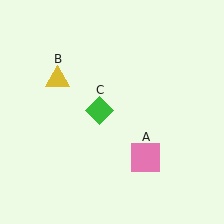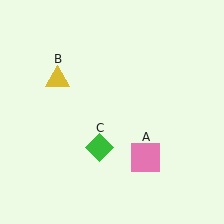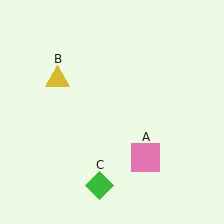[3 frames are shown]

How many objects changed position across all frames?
1 object changed position: green diamond (object C).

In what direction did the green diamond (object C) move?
The green diamond (object C) moved down.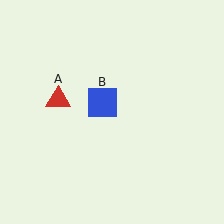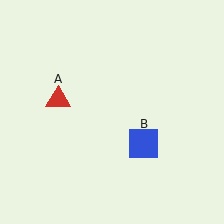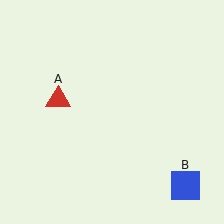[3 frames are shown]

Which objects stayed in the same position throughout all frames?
Red triangle (object A) remained stationary.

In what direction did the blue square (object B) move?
The blue square (object B) moved down and to the right.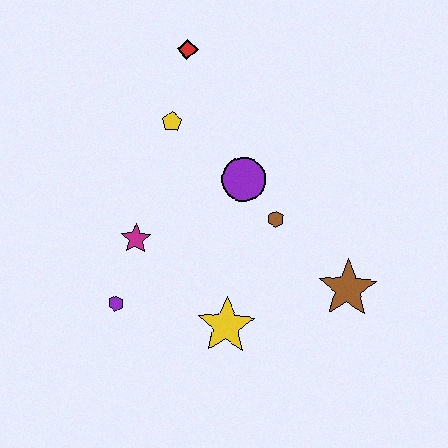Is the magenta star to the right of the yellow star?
No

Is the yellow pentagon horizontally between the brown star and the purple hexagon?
Yes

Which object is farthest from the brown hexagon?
The red diamond is farthest from the brown hexagon.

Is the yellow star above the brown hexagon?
No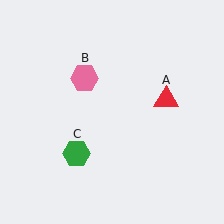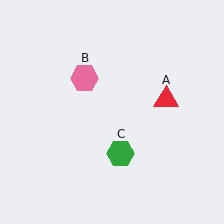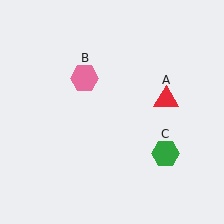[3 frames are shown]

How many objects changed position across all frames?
1 object changed position: green hexagon (object C).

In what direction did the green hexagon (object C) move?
The green hexagon (object C) moved right.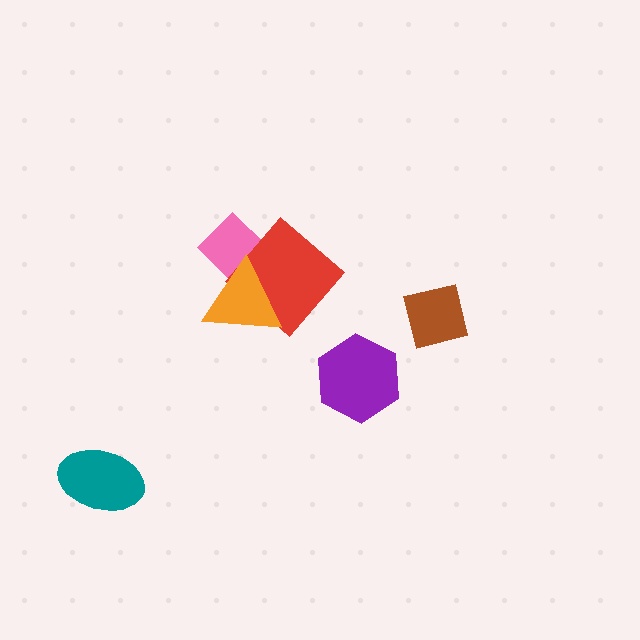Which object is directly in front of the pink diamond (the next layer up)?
The red diamond is directly in front of the pink diamond.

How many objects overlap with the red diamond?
2 objects overlap with the red diamond.